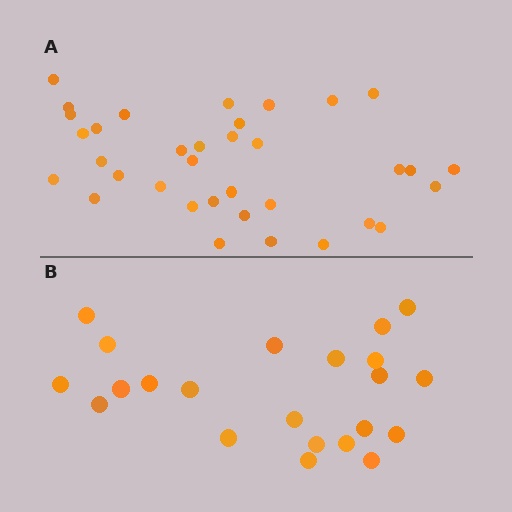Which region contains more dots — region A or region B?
Region A (the top region) has more dots.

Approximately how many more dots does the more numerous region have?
Region A has approximately 15 more dots than region B.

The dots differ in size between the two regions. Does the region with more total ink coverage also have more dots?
No. Region B has more total ink coverage because its dots are larger, but region A actually contains more individual dots. Total area can be misleading — the number of items is what matters here.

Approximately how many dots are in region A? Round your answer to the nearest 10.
About 40 dots. (The exact count is 35, which rounds to 40.)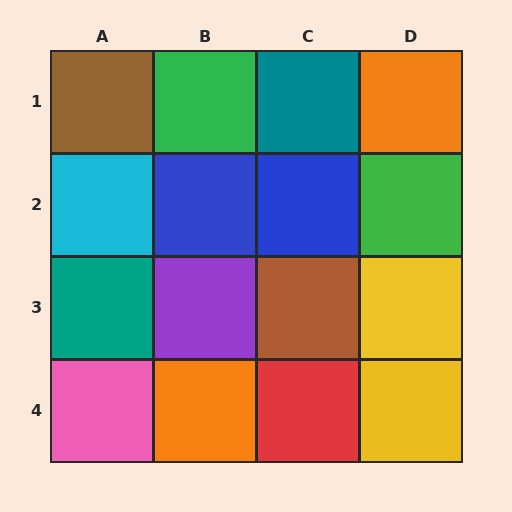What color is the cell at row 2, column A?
Cyan.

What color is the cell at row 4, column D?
Yellow.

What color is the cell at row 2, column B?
Blue.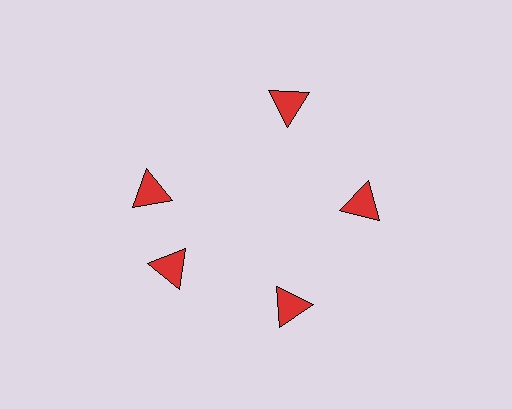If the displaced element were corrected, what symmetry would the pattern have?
It would have 5-fold rotational symmetry — the pattern would map onto itself every 72 degrees.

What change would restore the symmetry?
The symmetry would be restored by rotating it back into even spacing with its neighbors so that all 5 triangles sit at equal angles and equal distance from the center.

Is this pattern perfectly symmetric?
No. The 5 red triangles are arranged in a ring, but one element near the 10 o'clock position is rotated out of alignment along the ring, breaking the 5-fold rotational symmetry.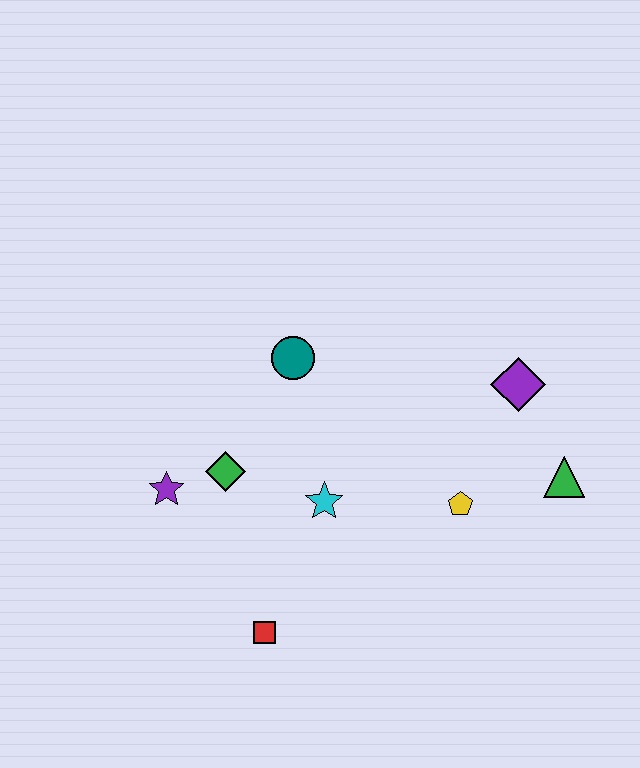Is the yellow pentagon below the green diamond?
Yes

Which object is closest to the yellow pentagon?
The green triangle is closest to the yellow pentagon.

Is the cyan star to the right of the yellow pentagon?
No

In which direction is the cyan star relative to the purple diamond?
The cyan star is to the left of the purple diamond.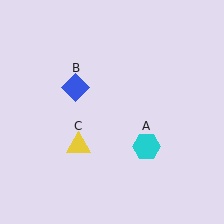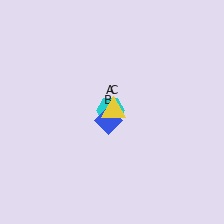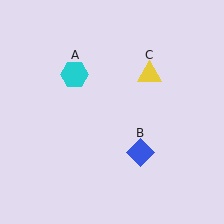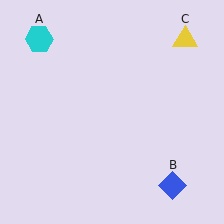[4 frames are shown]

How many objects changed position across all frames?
3 objects changed position: cyan hexagon (object A), blue diamond (object B), yellow triangle (object C).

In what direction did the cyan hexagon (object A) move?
The cyan hexagon (object A) moved up and to the left.